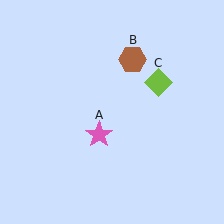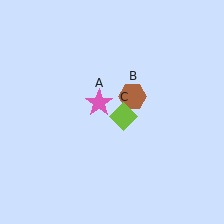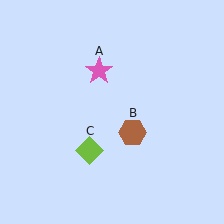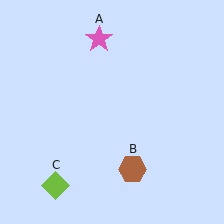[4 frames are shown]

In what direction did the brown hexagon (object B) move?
The brown hexagon (object B) moved down.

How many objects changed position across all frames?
3 objects changed position: pink star (object A), brown hexagon (object B), lime diamond (object C).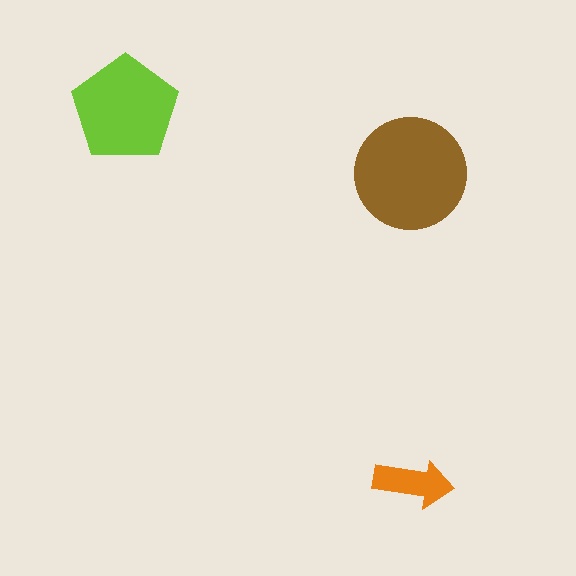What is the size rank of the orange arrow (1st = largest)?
3rd.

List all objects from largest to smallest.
The brown circle, the lime pentagon, the orange arrow.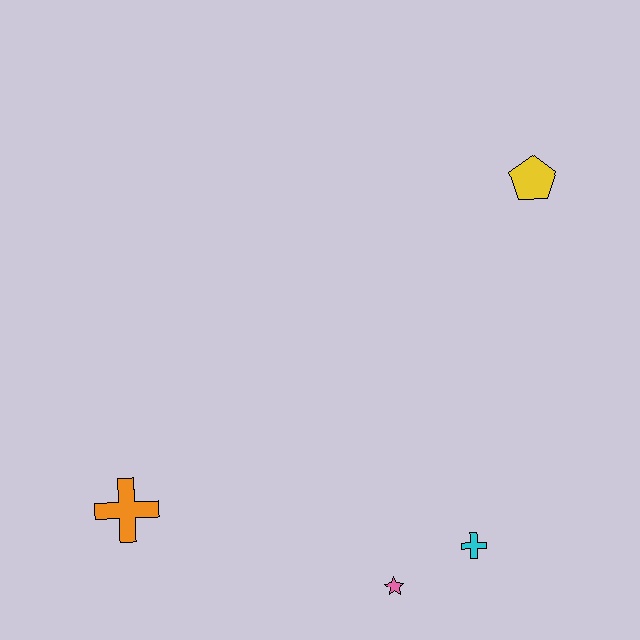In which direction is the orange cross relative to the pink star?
The orange cross is to the left of the pink star.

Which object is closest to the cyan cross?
The pink star is closest to the cyan cross.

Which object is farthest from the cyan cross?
The yellow pentagon is farthest from the cyan cross.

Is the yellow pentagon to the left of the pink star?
No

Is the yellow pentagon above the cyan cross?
Yes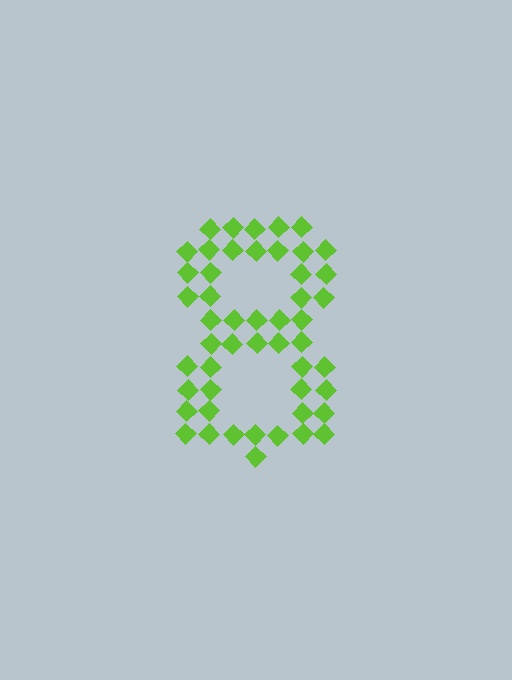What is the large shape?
The large shape is the digit 8.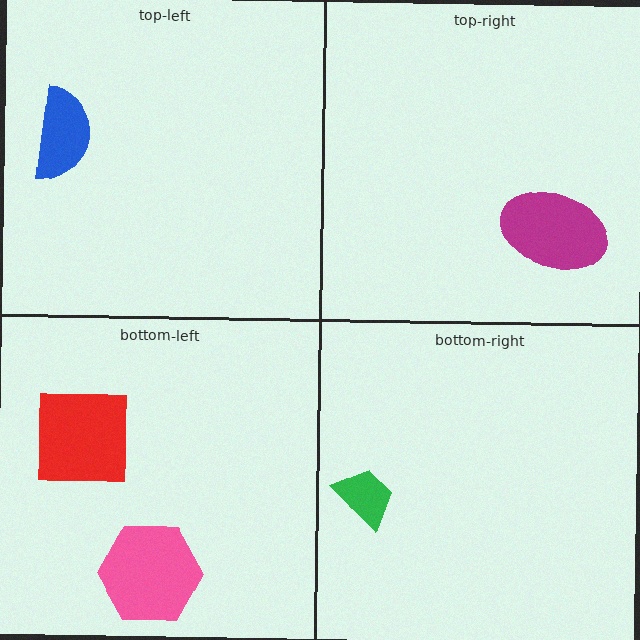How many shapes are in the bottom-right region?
1.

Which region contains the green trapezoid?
The bottom-right region.